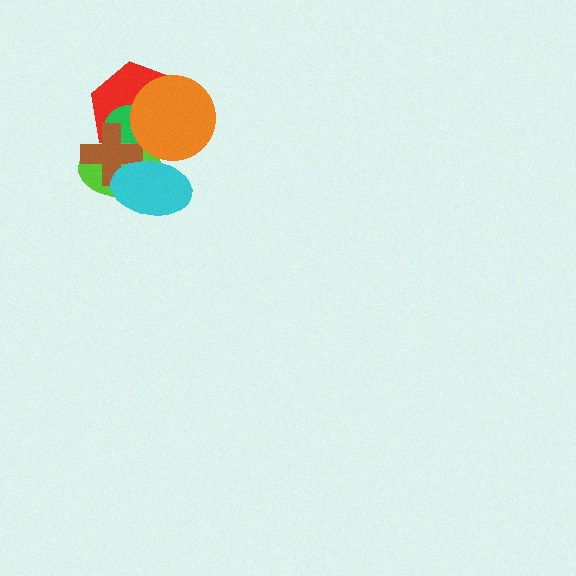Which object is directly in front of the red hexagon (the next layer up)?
The green circle is directly in front of the red hexagon.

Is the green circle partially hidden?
Yes, it is partially covered by another shape.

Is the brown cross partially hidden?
Yes, it is partially covered by another shape.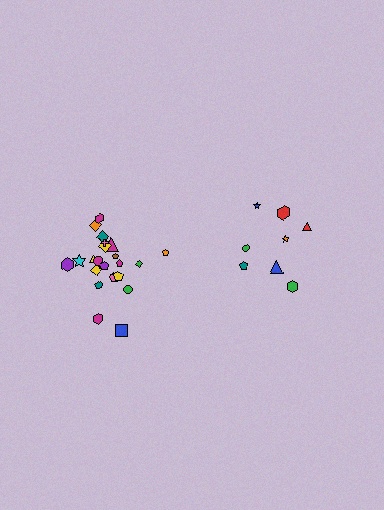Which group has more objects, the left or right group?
The left group.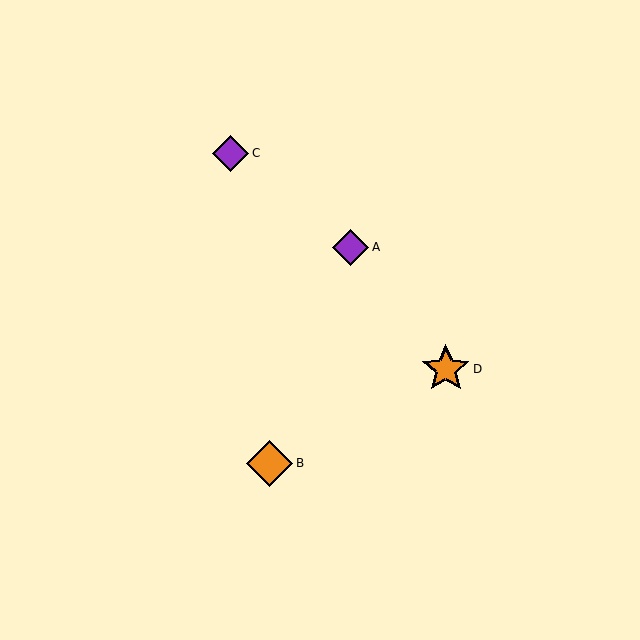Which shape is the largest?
The orange star (labeled D) is the largest.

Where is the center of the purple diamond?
The center of the purple diamond is at (231, 153).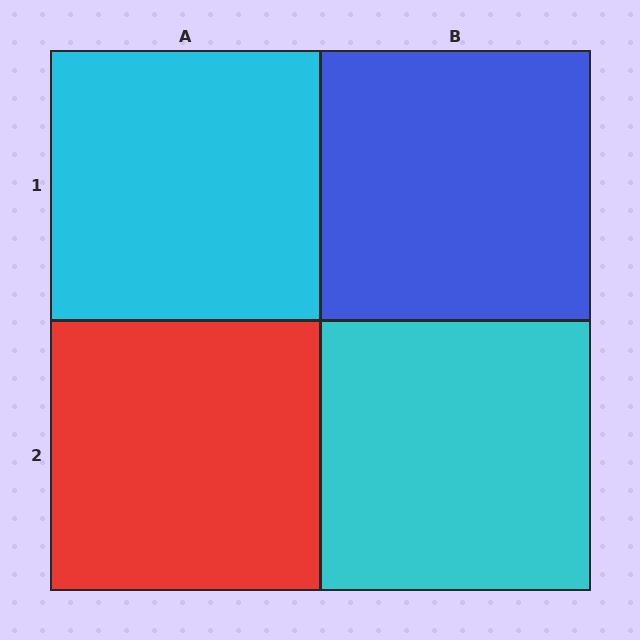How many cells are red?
1 cell is red.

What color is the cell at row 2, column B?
Cyan.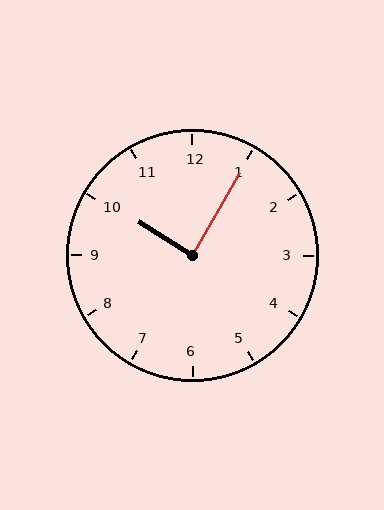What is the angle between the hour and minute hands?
Approximately 88 degrees.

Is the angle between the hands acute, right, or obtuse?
It is right.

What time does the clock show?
10:05.